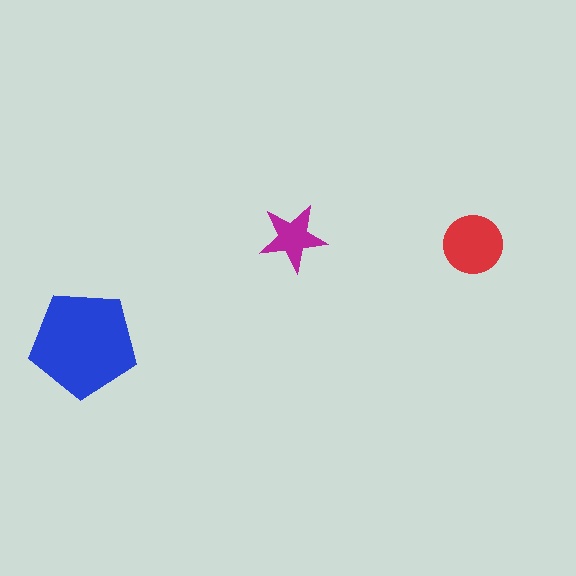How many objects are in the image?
There are 3 objects in the image.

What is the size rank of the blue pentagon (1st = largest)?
1st.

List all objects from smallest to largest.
The magenta star, the red circle, the blue pentagon.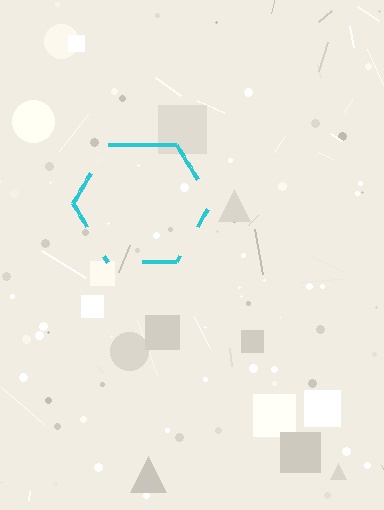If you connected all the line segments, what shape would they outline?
They would outline a hexagon.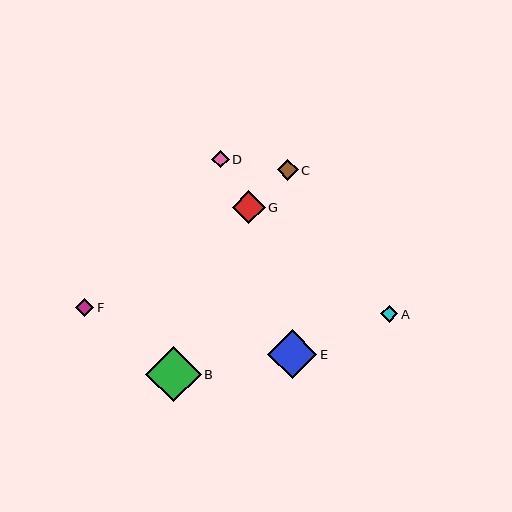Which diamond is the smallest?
Diamond D is the smallest with a size of approximately 17 pixels.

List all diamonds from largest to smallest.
From largest to smallest: B, E, G, C, F, A, D.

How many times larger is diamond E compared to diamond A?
Diamond E is approximately 2.8 times the size of diamond A.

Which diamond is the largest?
Diamond B is the largest with a size of approximately 56 pixels.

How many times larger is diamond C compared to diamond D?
Diamond C is approximately 1.2 times the size of diamond D.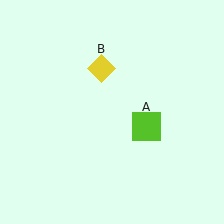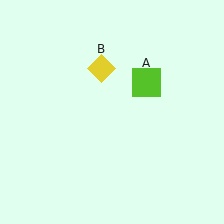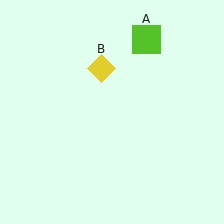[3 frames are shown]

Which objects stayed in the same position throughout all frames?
Yellow diamond (object B) remained stationary.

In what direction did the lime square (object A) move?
The lime square (object A) moved up.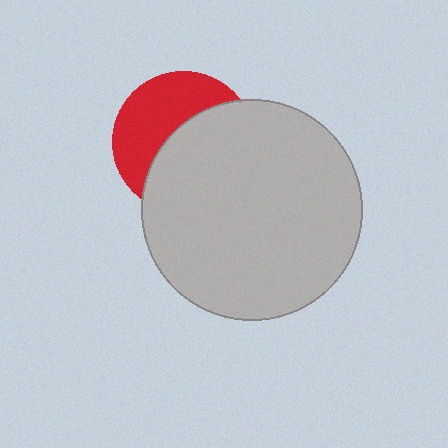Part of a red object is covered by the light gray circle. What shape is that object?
It is a circle.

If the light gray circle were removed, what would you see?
You would see the complete red circle.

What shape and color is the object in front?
The object in front is a light gray circle.